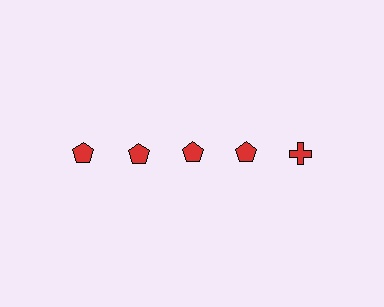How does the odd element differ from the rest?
It has a different shape: cross instead of pentagon.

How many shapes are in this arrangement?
There are 5 shapes arranged in a grid pattern.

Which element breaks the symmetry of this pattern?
The red cross in the top row, rightmost column breaks the symmetry. All other shapes are red pentagons.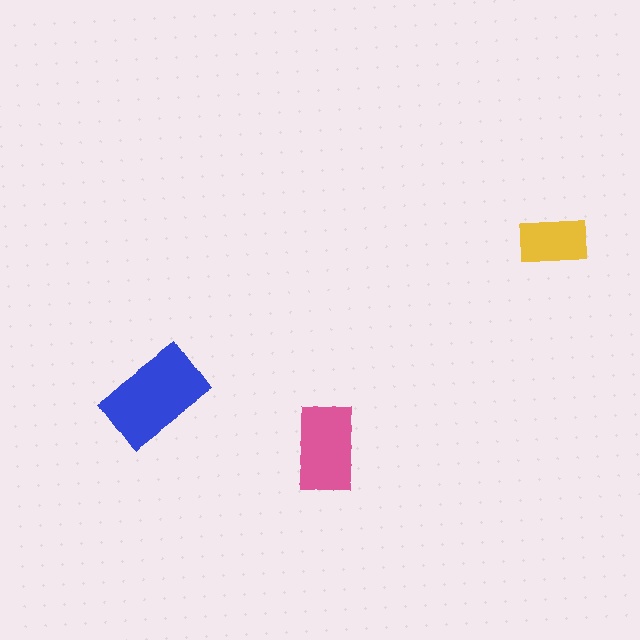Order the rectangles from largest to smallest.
the blue one, the pink one, the yellow one.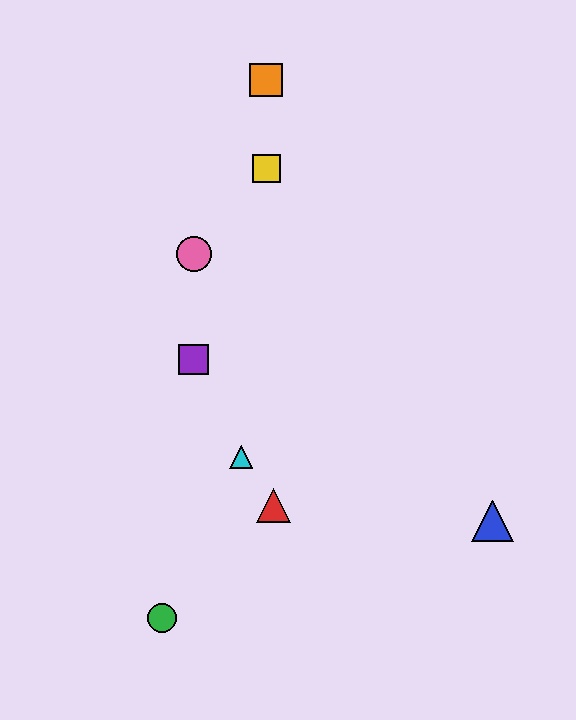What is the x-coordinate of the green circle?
The green circle is at x≈162.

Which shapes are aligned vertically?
The purple square, the pink circle are aligned vertically.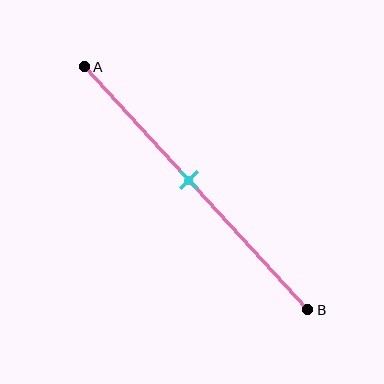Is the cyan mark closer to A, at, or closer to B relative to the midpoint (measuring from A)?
The cyan mark is closer to point A than the midpoint of segment AB.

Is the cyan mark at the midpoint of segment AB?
No, the mark is at about 45% from A, not at the 50% midpoint.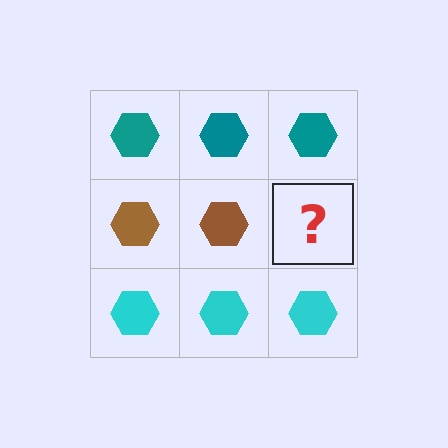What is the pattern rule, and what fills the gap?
The rule is that each row has a consistent color. The gap should be filled with a brown hexagon.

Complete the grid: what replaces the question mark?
The question mark should be replaced with a brown hexagon.